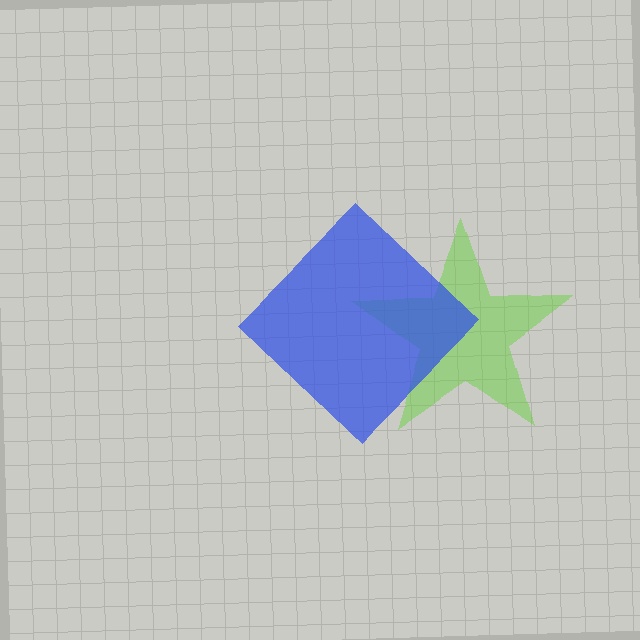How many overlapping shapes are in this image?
There are 2 overlapping shapes in the image.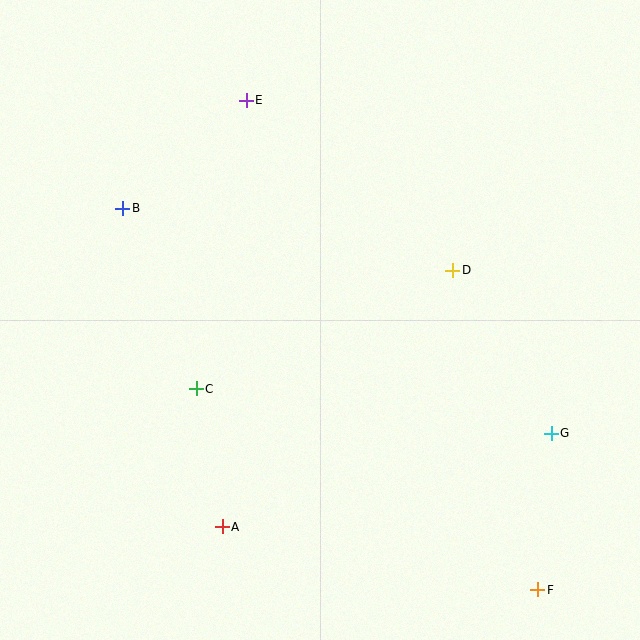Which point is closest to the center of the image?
Point C at (196, 389) is closest to the center.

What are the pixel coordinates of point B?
Point B is at (123, 208).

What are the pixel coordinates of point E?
Point E is at (246, 100).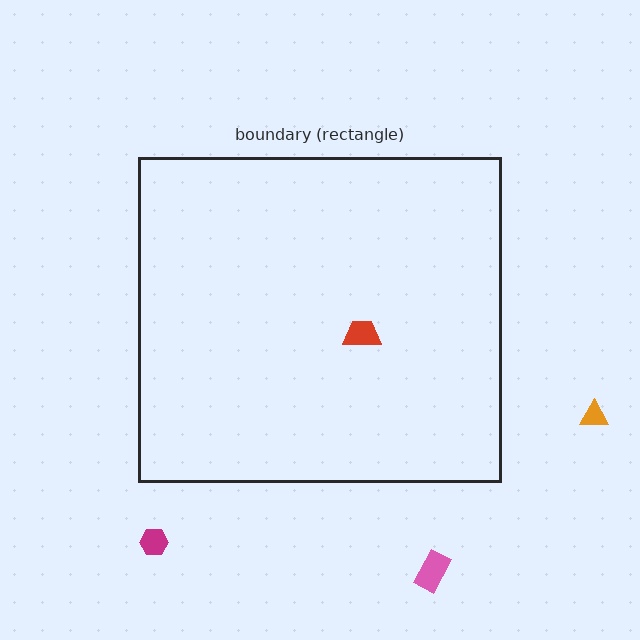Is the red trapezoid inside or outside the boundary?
Inside.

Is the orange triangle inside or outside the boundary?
Outside.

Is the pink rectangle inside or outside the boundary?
Outside.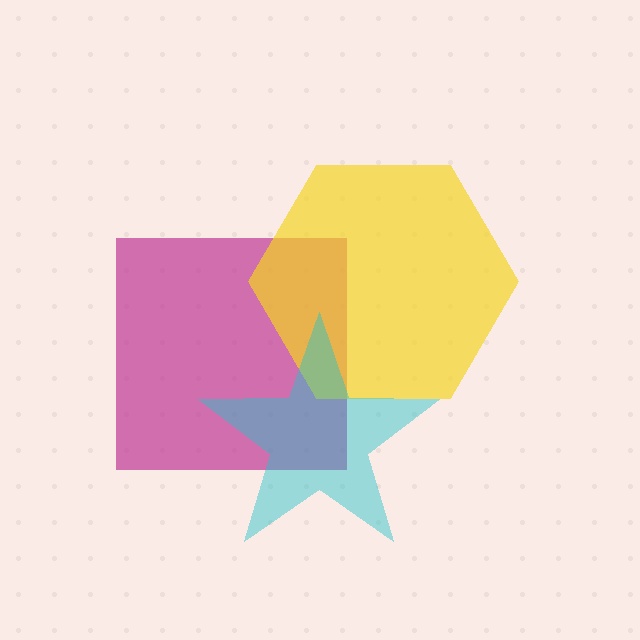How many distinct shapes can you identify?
There are 3 distinct shapes: a magenta square, a yellow hexagon, a cyan star.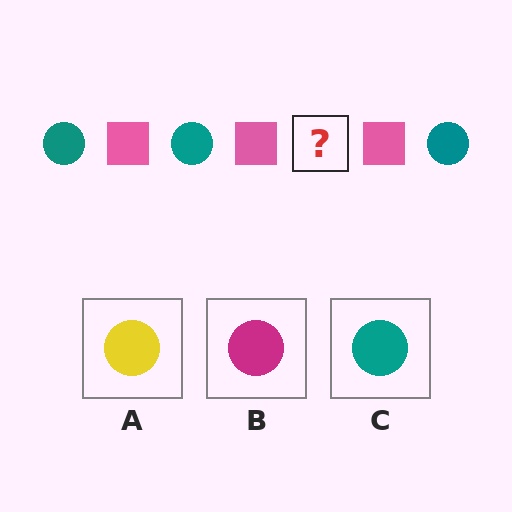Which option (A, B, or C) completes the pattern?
C.